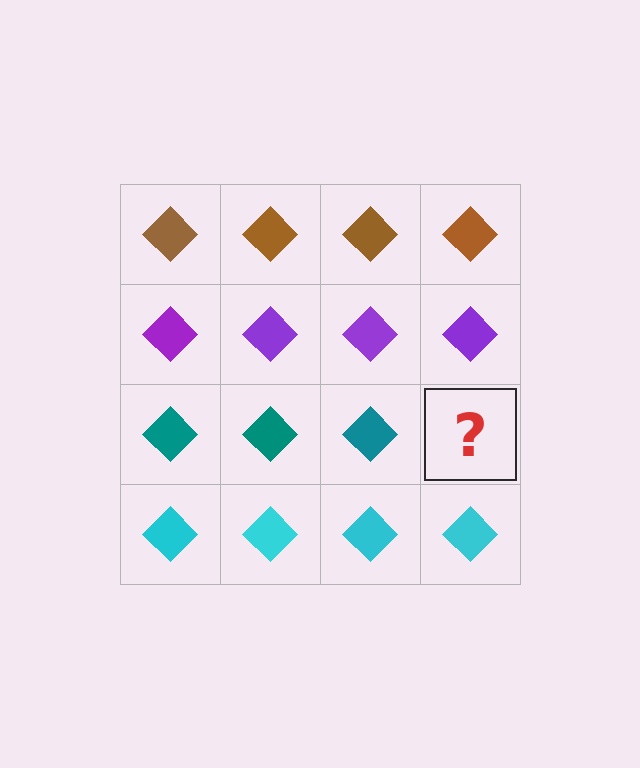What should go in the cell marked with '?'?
The missing cell should contain a teal diamond.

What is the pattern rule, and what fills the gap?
The rule is that each row has a consistent color. The gap should be filled with a teal diamond.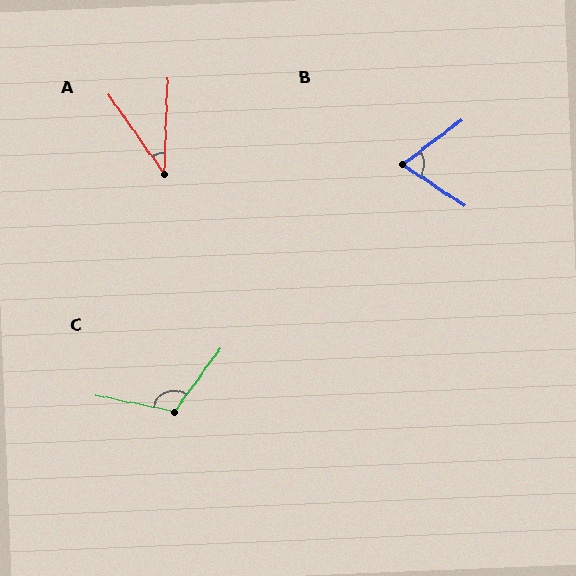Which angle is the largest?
C, at approximately 115 degrees.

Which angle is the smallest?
A, at approximately 37 degrees.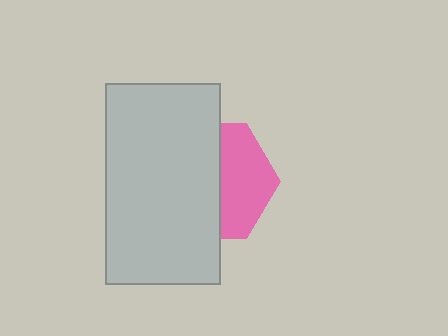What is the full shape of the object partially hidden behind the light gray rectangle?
The partially hidden object is a pink hexagon.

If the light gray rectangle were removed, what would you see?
You would see the complete pink hexagon.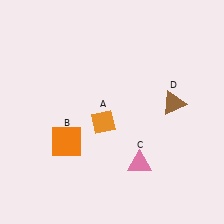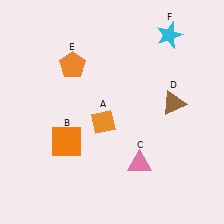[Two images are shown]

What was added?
An orange pentagon (E), a cyan star (F) were added in Image 2.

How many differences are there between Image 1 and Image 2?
There are 2 differences between the two images.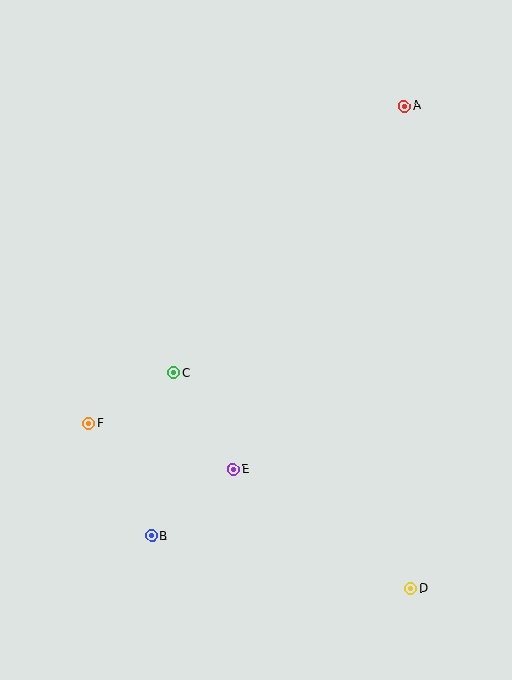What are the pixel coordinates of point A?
Point A is at (404, 106).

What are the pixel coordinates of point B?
Point B is at (152, 536).